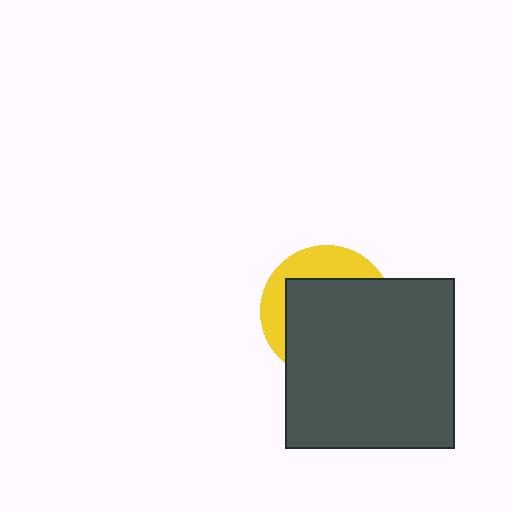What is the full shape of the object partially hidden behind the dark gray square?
The partially hidden object is a yellow circle.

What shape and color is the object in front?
The object in front is a dark gray square.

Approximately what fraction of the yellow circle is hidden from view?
Roughly 69% of the yellow circle is hidden behind the dark gray square.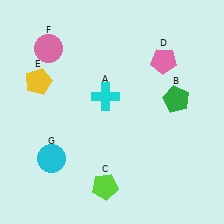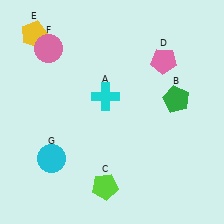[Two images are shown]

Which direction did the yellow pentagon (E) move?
The yellow pentagon (E) moved up.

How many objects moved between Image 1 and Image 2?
1 object moved between the two images.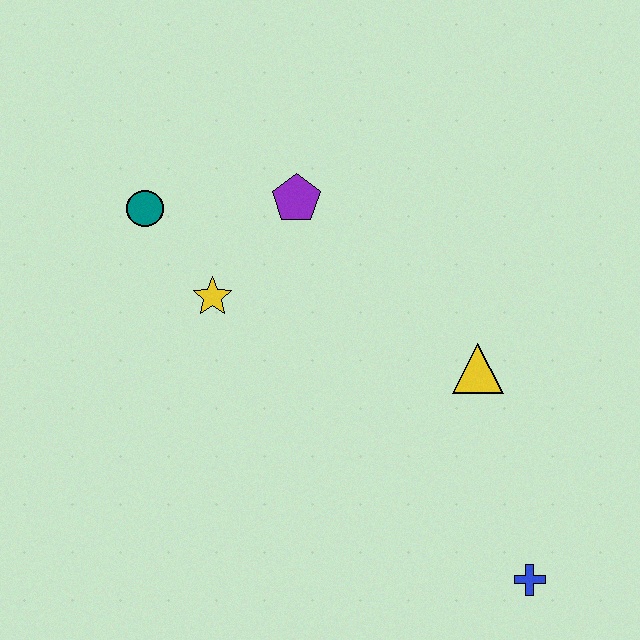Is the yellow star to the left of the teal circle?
No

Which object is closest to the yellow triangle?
The blue cross is closest to the yellow triangle.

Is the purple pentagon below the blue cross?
No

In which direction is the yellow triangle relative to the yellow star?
The yellow triangle is to the right of the yellow star.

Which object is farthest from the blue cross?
The teal circle is farthest from the blue cross.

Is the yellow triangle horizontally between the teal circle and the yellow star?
No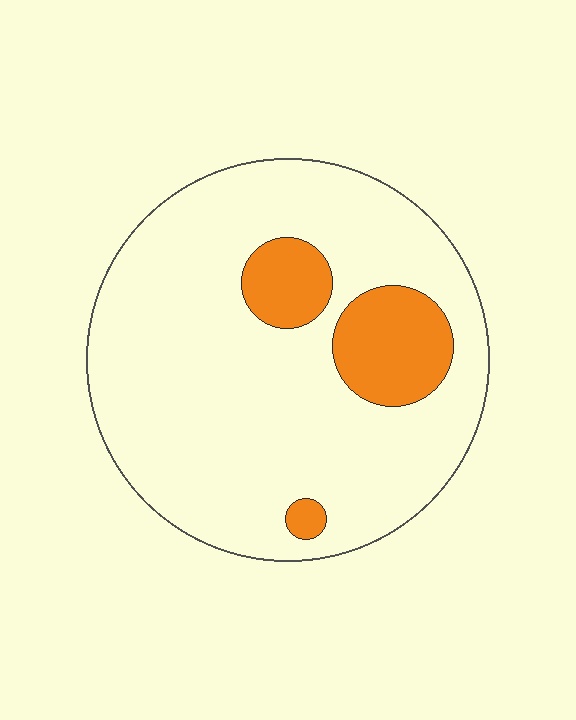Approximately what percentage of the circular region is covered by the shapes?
Approximately 15%.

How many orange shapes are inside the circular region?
3.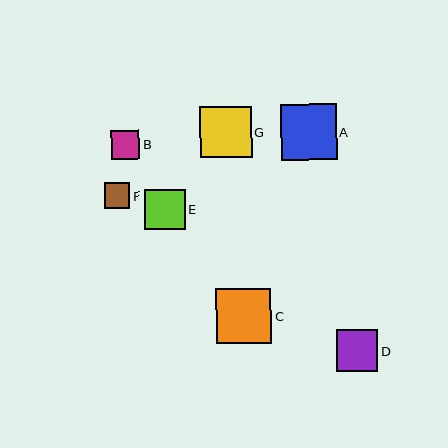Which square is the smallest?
Square F is the smallest with a size of approximately 26 pixels.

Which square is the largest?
Square A is the largest with a size of approximately 56 pixels.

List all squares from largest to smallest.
From largest to smallest: A, C, G, D, E, B, F.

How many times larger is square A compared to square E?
Square A is approximately 1.4 times the size of square E.